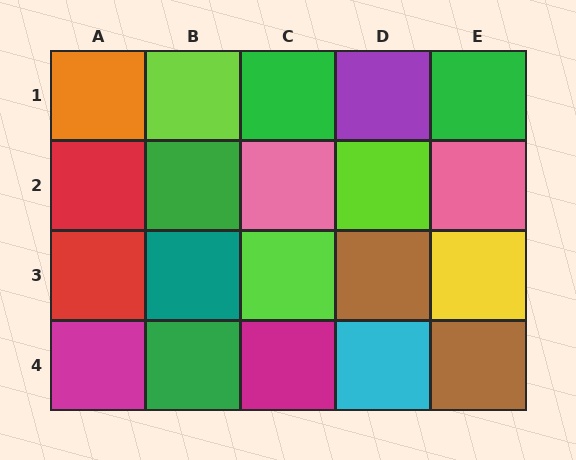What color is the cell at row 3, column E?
Yellow.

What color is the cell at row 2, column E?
Pink.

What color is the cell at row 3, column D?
Brown.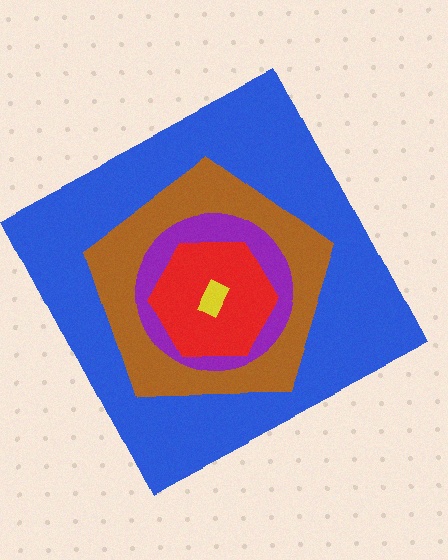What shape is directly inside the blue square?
The brown pentagon.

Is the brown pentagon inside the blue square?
Yes.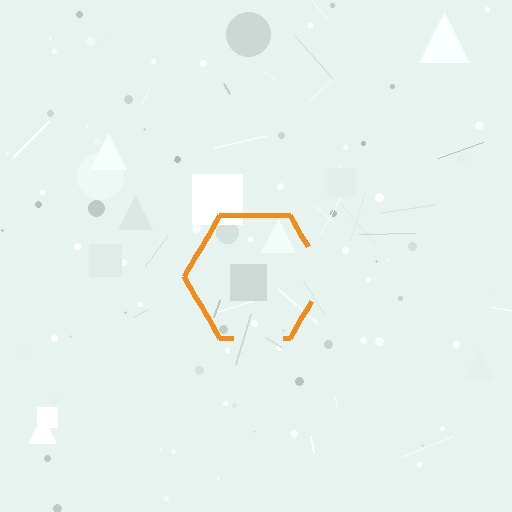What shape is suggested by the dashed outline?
The dashed outline suggests a hexagon.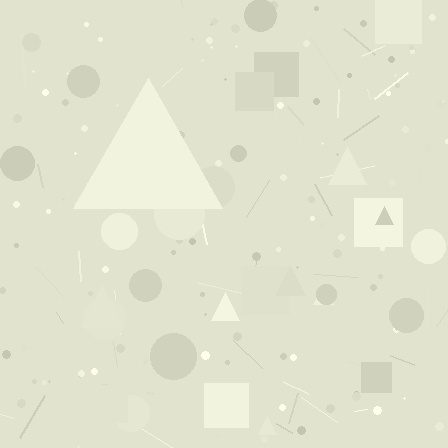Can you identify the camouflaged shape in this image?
The camouflaged shape is a triangle.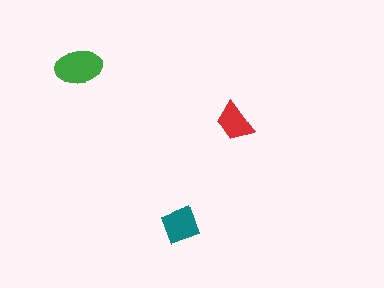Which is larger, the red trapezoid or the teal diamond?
The teal diamond.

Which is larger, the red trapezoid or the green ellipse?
The green ellipse.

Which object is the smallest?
The red trapezoid.